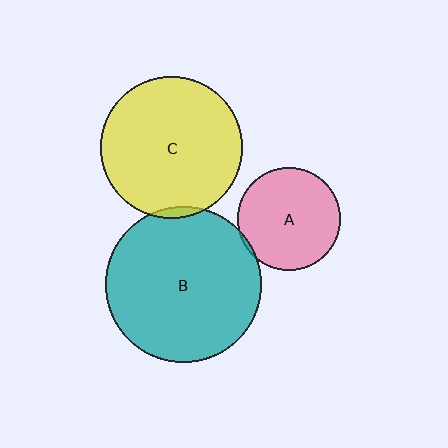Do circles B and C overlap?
Yes.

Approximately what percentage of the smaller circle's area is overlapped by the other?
Approximately 5%.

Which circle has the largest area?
Circle B (teal).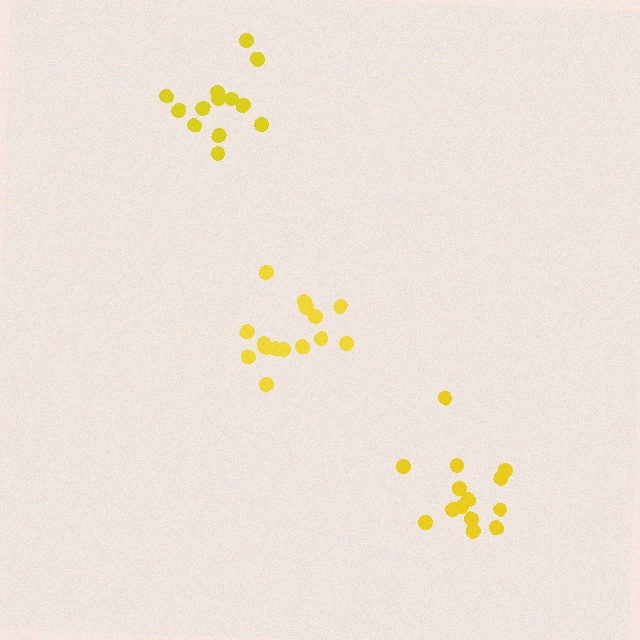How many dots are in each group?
Group 1: 16 dots, Group 2: 14 dots, Group 3: 13 dots (43 total).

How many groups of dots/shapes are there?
There are 3 groups.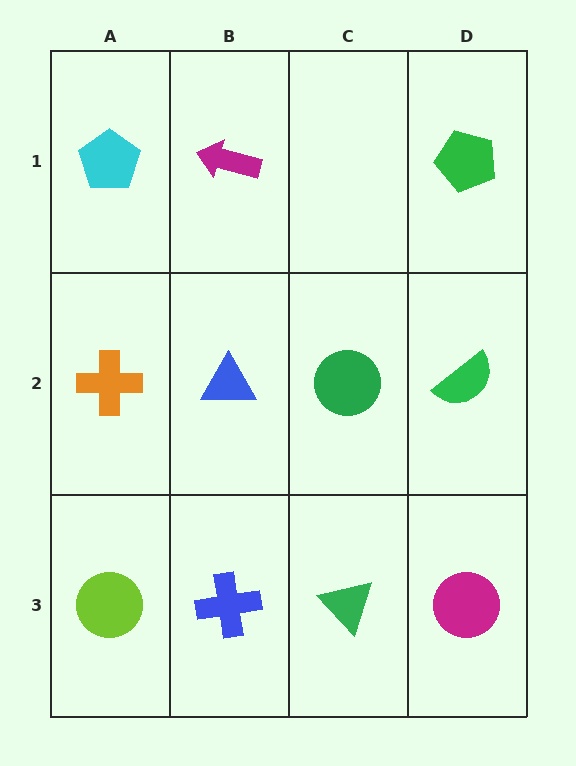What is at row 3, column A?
A lime circle.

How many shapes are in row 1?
3 shapes.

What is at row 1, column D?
A green pentagon.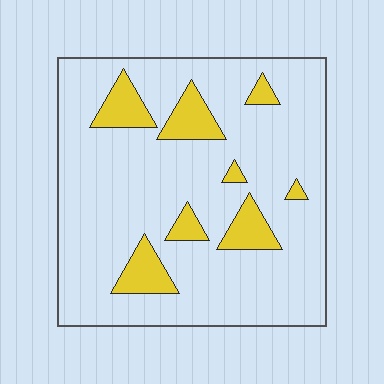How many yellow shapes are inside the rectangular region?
8.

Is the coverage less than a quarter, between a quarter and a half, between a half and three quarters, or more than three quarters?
Less than a quarter.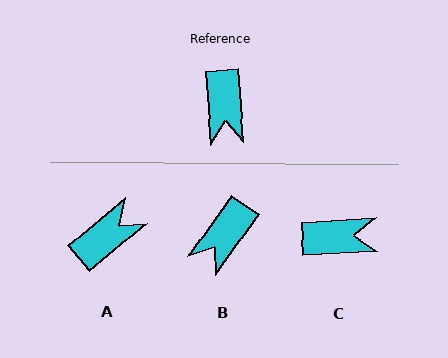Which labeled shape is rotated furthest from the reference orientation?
A, about 125 degrees away.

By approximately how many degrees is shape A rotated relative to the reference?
Approximately 125 degrees counter-clockwise.